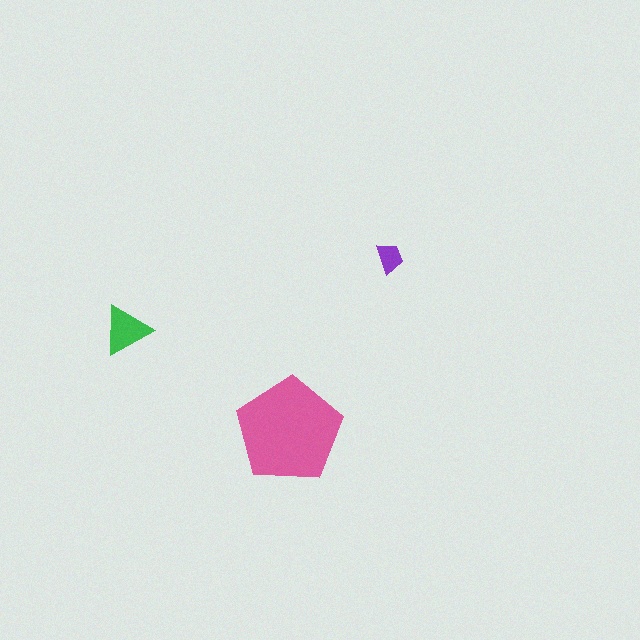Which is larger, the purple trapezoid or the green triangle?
The green triangle.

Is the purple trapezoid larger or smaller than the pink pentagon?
Smaller.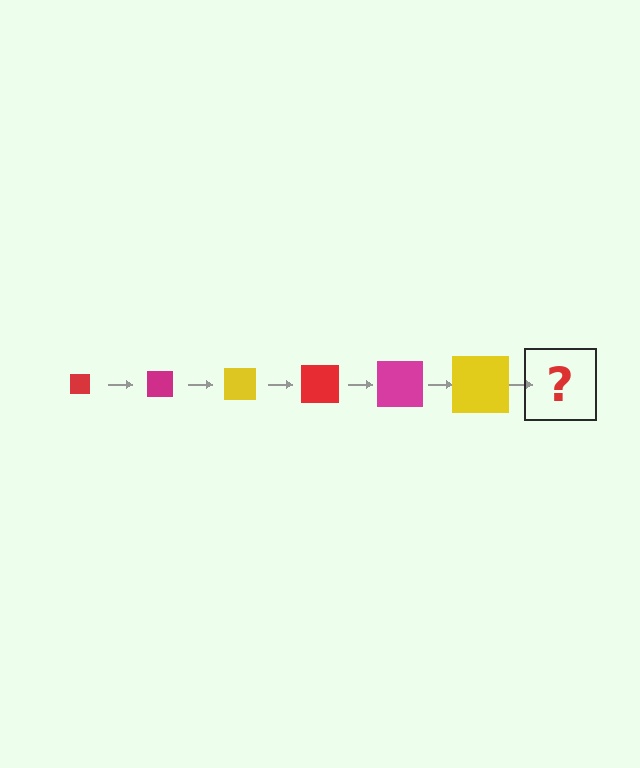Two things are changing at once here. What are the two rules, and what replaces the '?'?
The two rules are that the square grows larger each step and the color cycles through red, magenta, and yellow. The '?' should be a red square, larger than the previous one.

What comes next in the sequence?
The next element should be a red square, larger than the previous one.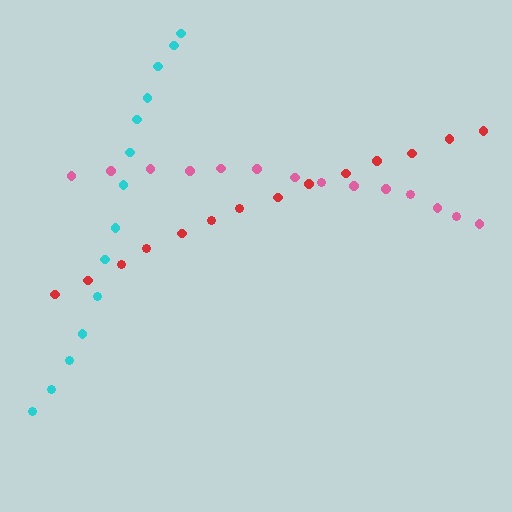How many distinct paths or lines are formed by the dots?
There are 3 distinct paths.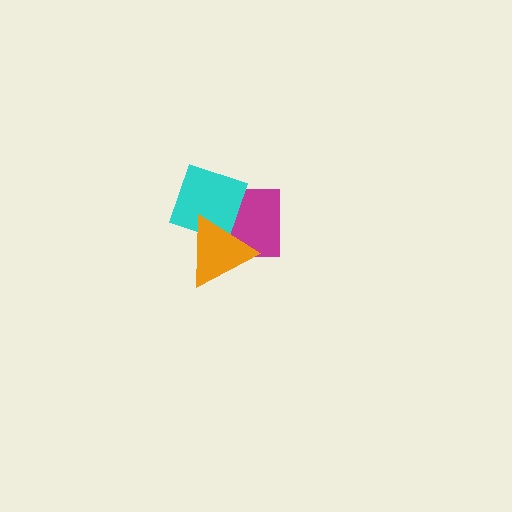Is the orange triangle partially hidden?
No, no other shape covers it.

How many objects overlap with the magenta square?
2 objects overlap with the magenta square.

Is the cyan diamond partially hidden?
Yes, it is partially covered by another shape.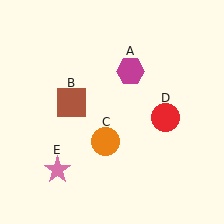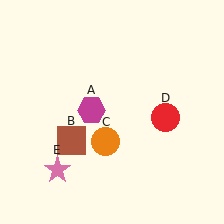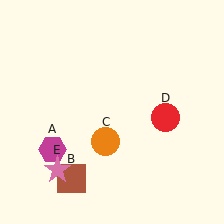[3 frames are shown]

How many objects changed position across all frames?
2 objects changed position: magenta hexagon (object A), brown square (object B).